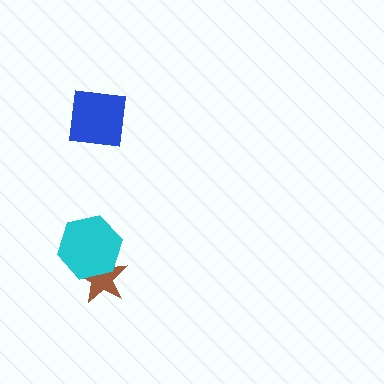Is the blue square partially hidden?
No, no other shape covers it.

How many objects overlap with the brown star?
1 object overlaps with the brown star.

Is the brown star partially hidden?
Yes, it is partially covered by another shape.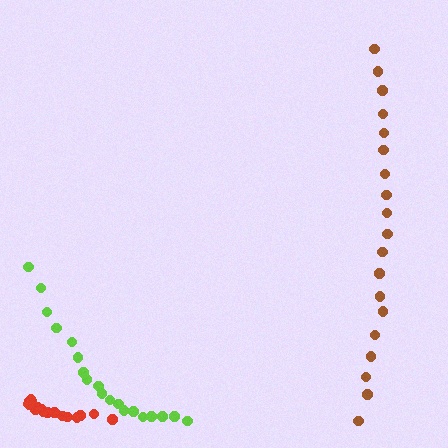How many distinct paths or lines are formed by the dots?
There are 3 distinct paths.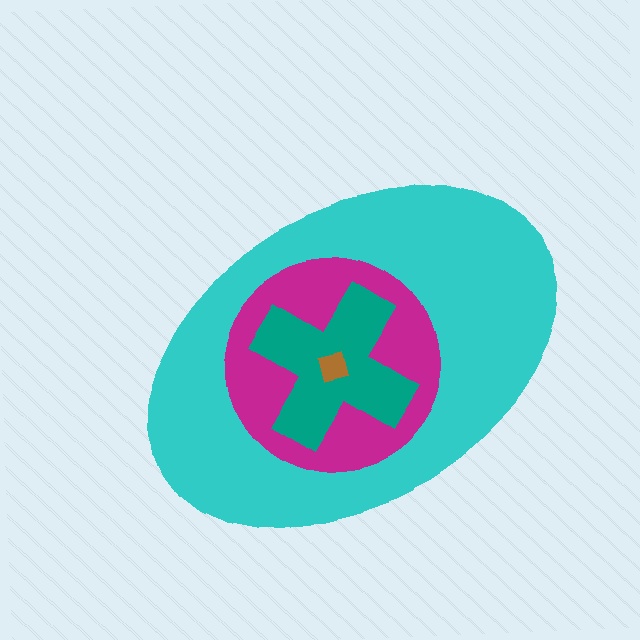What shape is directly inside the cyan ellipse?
The magenta circle.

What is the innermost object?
The brown square.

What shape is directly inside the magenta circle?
The teal cross.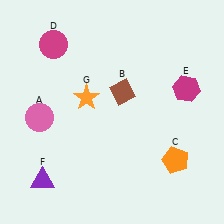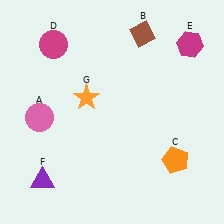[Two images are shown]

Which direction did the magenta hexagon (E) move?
The magenta hexagon (E) moved up.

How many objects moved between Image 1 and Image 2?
2 objects moved between the two images.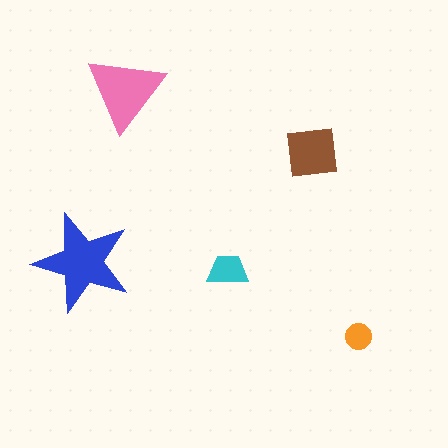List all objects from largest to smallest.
The blue star, the pink triangle, the brown square, the cyan trapezoid, the orange circle.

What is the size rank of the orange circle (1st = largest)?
5th.